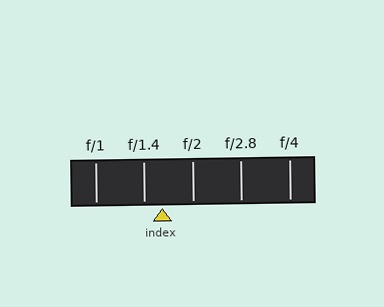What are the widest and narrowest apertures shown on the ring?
The widest aperture shown is f/1 and the narrowest is f/4.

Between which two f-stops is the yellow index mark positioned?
The index mark is between f/1.4 and f/2.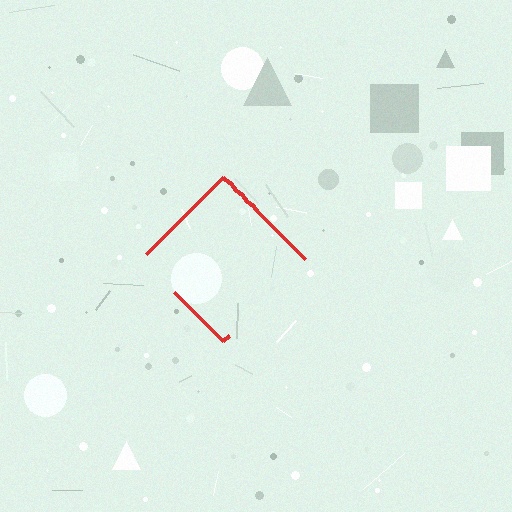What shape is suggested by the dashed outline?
The dashed outline suggests a diamond.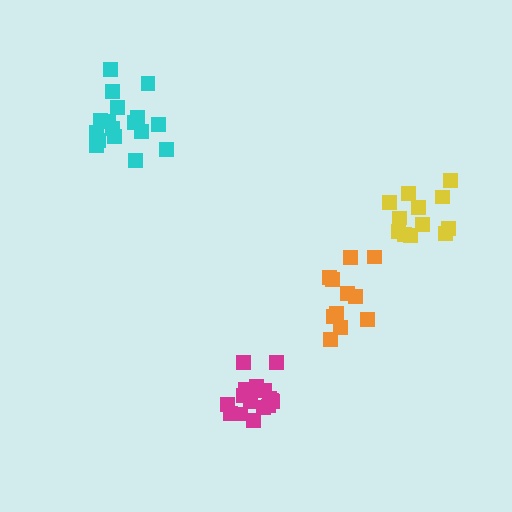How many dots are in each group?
Group 1: 11 dots, Group 2: 17 dots, Group 3: 17 dots, Group 4: 12 dots (57 total).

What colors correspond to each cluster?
The clusters are colored: orange, cyan, magenta, yellow.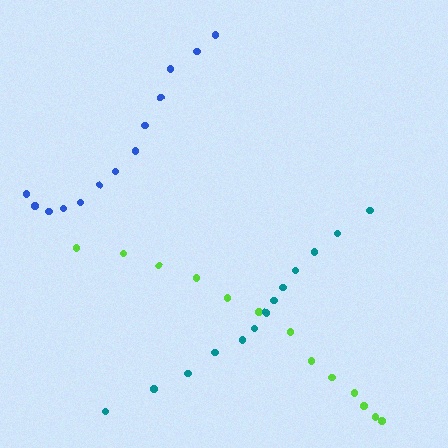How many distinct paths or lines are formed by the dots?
There are 3 distinct paths.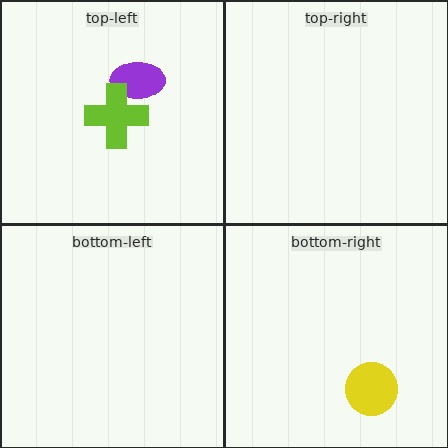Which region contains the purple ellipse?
The top-left region.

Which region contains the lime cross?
The top-left region.